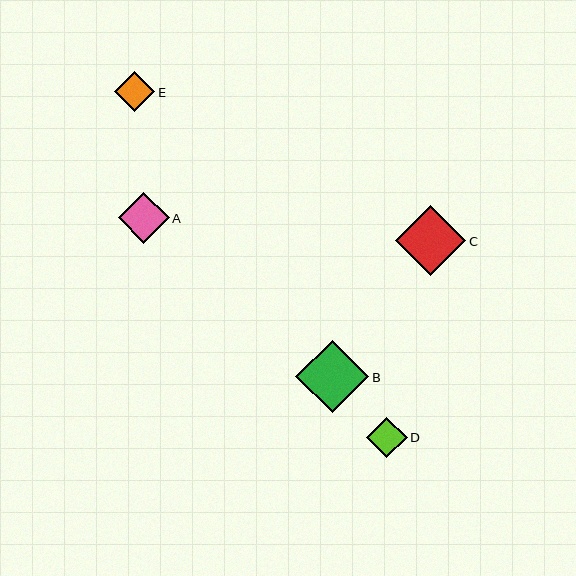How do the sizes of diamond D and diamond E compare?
Diamond D and diamond E are approximately the same size.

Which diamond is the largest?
Diamond B is the largest with a size of approximately 73 pixels.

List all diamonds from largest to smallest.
From largest to smallest: B, C, A, D, E.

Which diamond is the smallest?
Diamond E is the smallest with a size of approximately 40 pixels.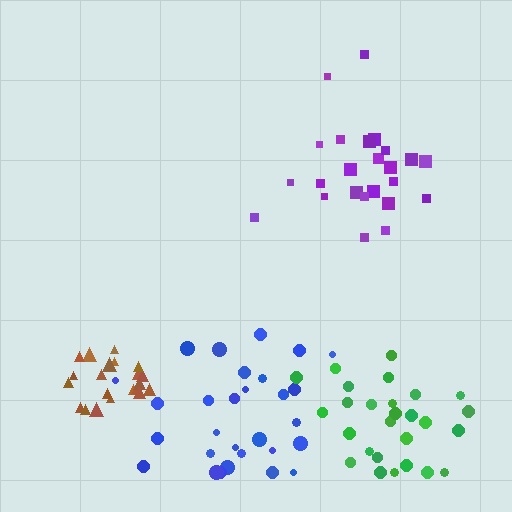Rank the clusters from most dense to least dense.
brown, purple, green, blue.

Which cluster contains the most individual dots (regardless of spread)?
Blue (29).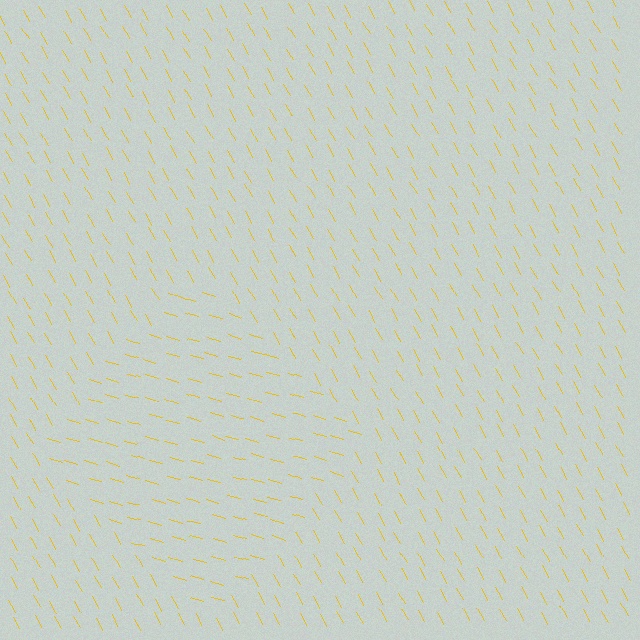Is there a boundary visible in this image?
Yes, there is a texture boundary formed by a change in line orientation.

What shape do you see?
I see a diamond.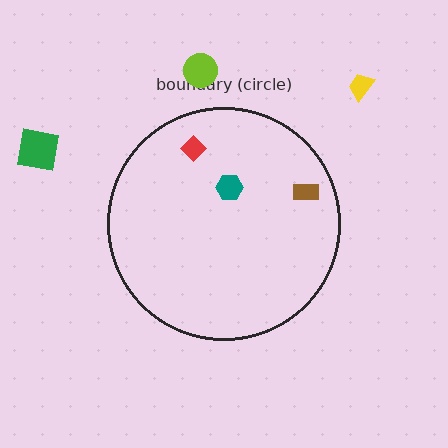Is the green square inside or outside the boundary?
Outside.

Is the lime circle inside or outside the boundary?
Outside.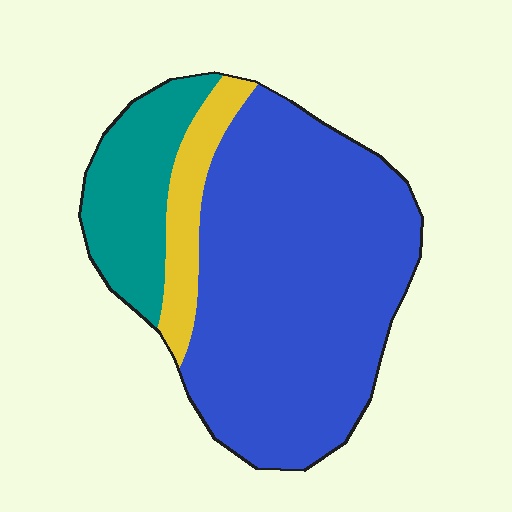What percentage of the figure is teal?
Teal takes up about one fifth (1/5) of the figure.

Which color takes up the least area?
Yellow, at roughly 10%.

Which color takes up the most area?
Blue, at roughly 70%.